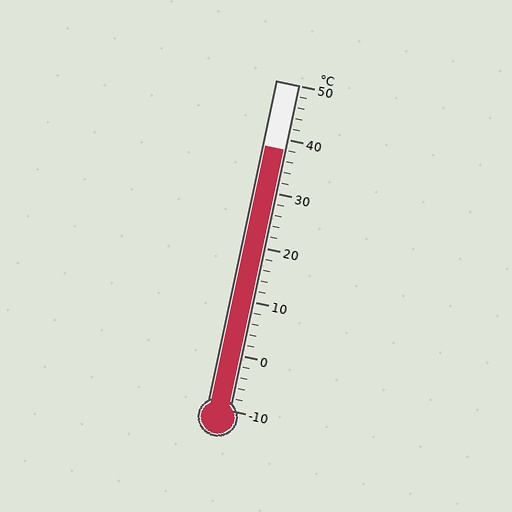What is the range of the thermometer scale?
The thermometer scale ranges from -10°C to 50°C.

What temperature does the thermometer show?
The thermometer shows approximately 38°C.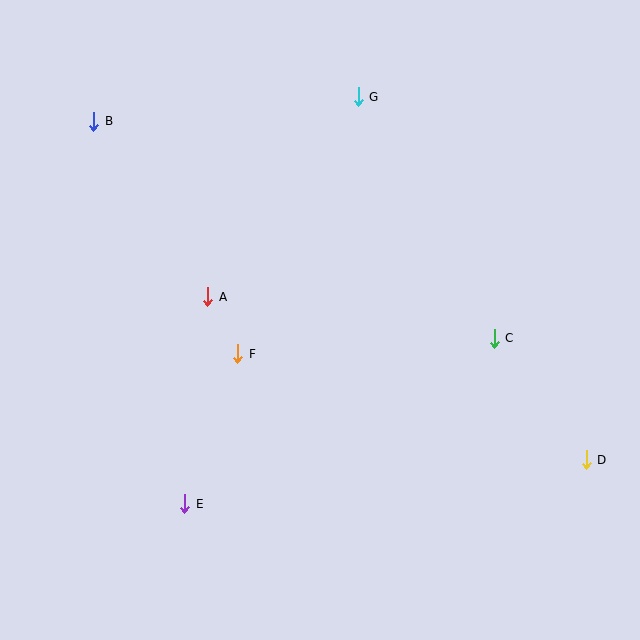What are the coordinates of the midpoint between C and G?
The midpoint between C and G is at (426, 218).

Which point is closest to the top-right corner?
Point G is closest to the top-right corner.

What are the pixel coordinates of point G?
Point G is at (358, 97).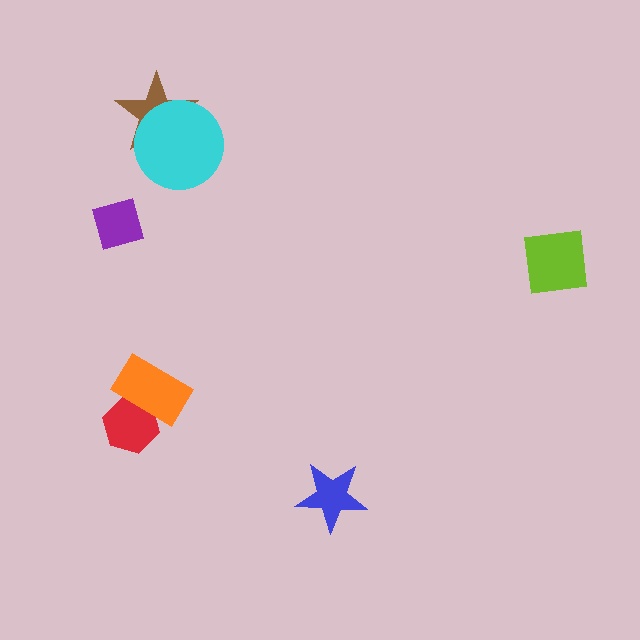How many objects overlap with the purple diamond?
0 objects overlap with the purple diamond.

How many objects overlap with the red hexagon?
1 object overlaps with the red hexagon.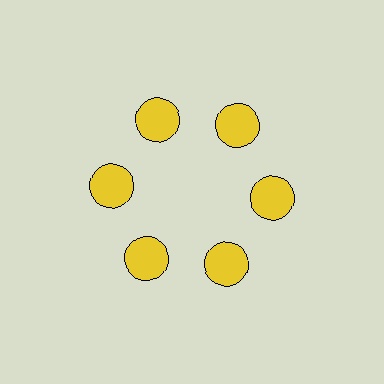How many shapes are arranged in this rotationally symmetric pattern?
There are 6 shapes, arranged in 6 groups of 1.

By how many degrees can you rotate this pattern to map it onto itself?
The pattern maps onto itself every 60 degrees of rotation.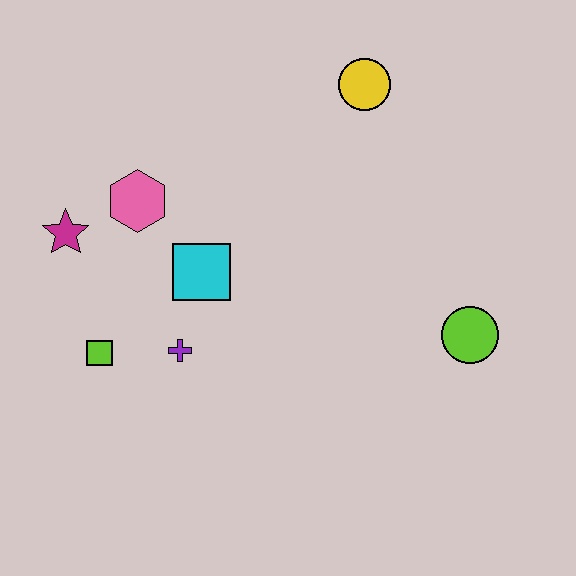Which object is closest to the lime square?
The purple cross is closest to the lime square.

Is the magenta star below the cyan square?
No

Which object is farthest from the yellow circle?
The lime square is farthest from the yellow circle.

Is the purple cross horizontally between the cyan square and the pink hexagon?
Yes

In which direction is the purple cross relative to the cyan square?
The purple cross is below the cyan square.